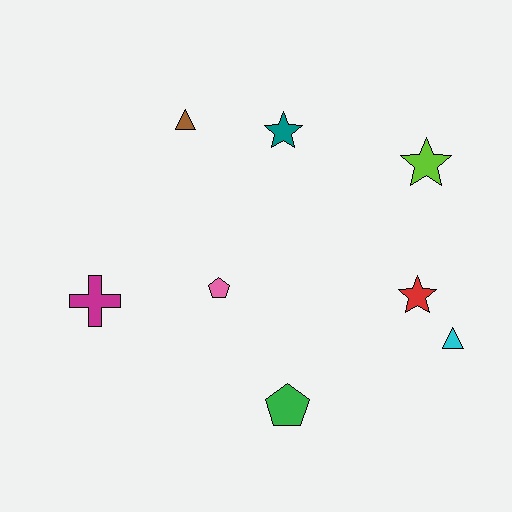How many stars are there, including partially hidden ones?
There are 3 stars.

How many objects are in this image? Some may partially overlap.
There are 8 objects.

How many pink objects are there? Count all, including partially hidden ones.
There is 1 pink object.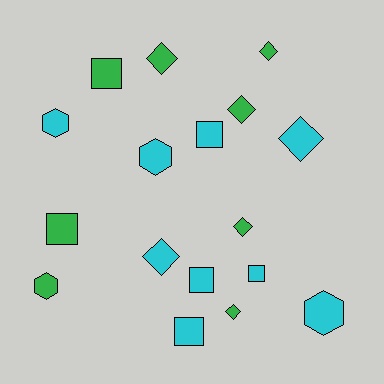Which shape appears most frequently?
Diamond, with 7 objects.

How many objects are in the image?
There are 17 objects.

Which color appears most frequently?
Cyan, with 9 objects.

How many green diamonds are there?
There are 5 green diamonds.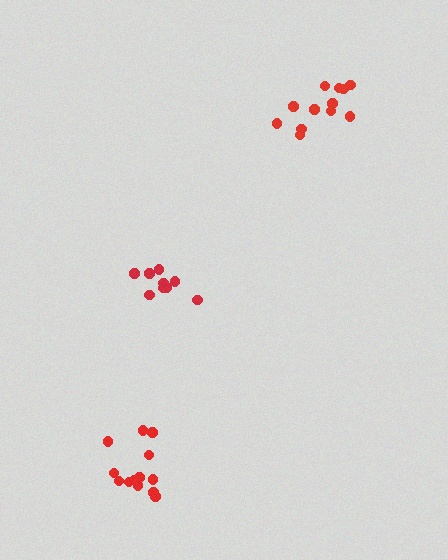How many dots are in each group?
Group 1: 12 dots, Group 2: 9 dots, Group 3: 13 dots (34 total).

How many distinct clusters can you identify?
There are 3 distinct clusters.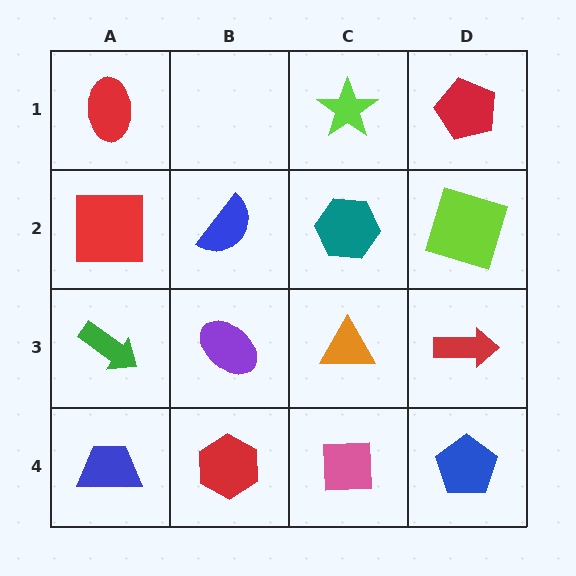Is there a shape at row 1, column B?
No, that cell is empty.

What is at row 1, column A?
A red ellipse.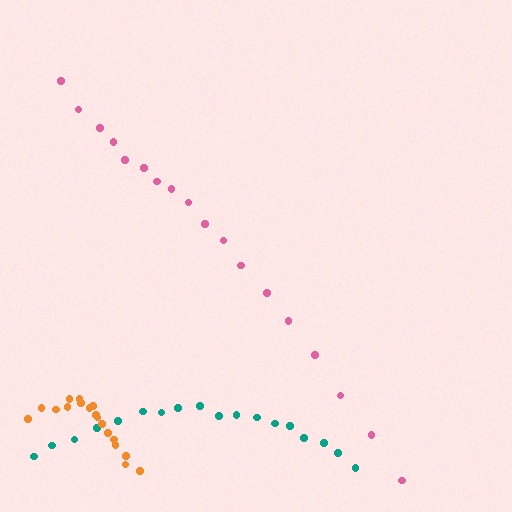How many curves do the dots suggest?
There are 3 distinct paths.